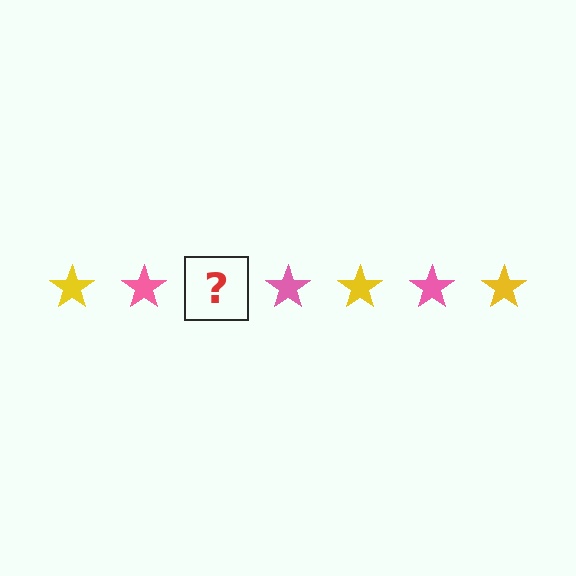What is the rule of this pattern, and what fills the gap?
The rule is that the pattern cycles through yellow, pink stars. The gap should be filled with a yellow star.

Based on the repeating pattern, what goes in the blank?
The blank should be a yellow star.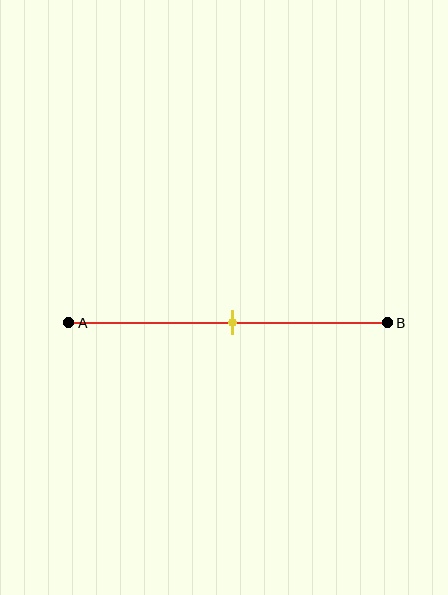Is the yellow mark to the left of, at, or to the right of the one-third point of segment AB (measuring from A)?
The yellow mark is to the right of the one-third point of segment AB.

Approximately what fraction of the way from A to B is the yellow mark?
The yellow mark is approximately 50% of the way from A to B.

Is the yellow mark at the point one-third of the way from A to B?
No, the mark is at about 50% from A, not at the 33% one-third point.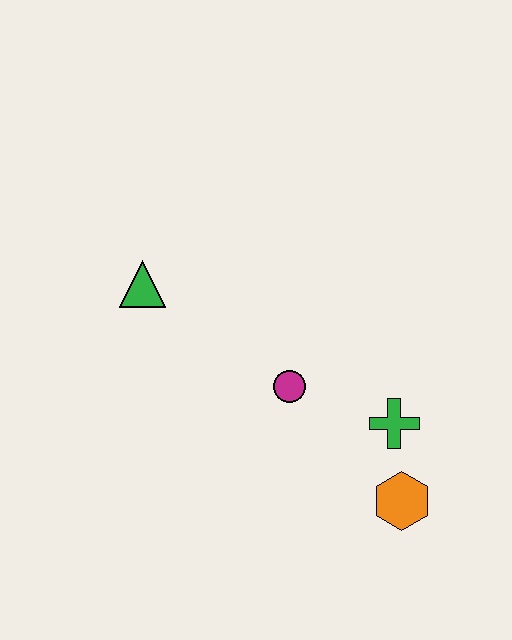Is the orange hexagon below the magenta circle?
Yes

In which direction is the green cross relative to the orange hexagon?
The green cross is above the orange hexagon.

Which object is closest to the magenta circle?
The green cross is closest to the magenta circle.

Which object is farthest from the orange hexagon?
The green triangle is farthest from the orange hexagon.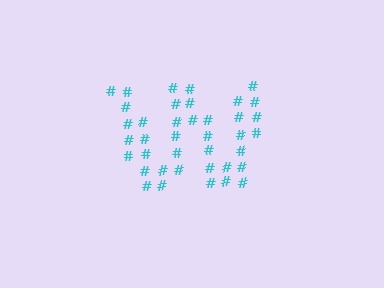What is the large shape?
The large shape is the letter W.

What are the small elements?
The small elements are hash symbols.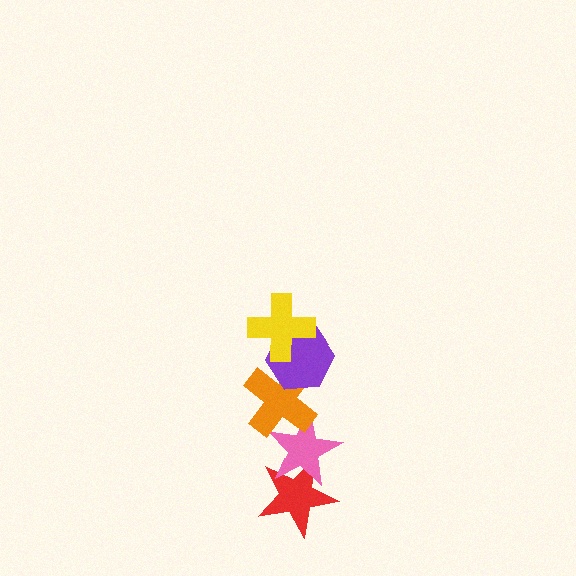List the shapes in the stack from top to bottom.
From top to bottom: the yellow cross, the purple hexagon, the orange cross, the pink star, the red star.